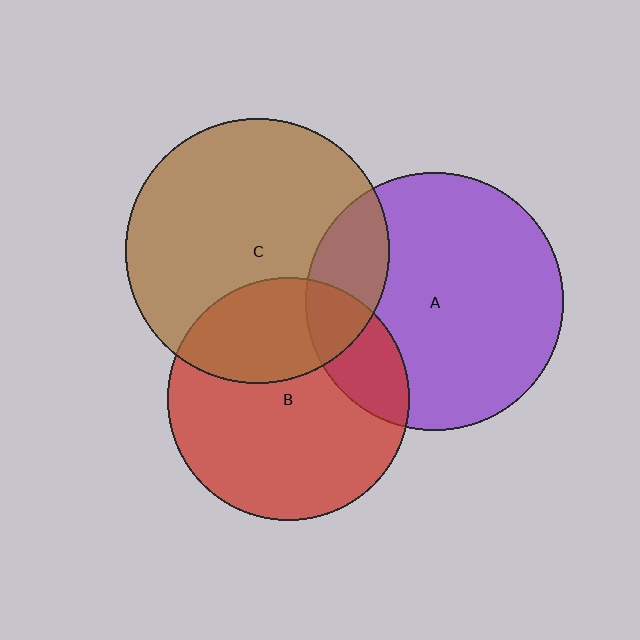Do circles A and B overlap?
Yes.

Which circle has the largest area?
Circle C (brown).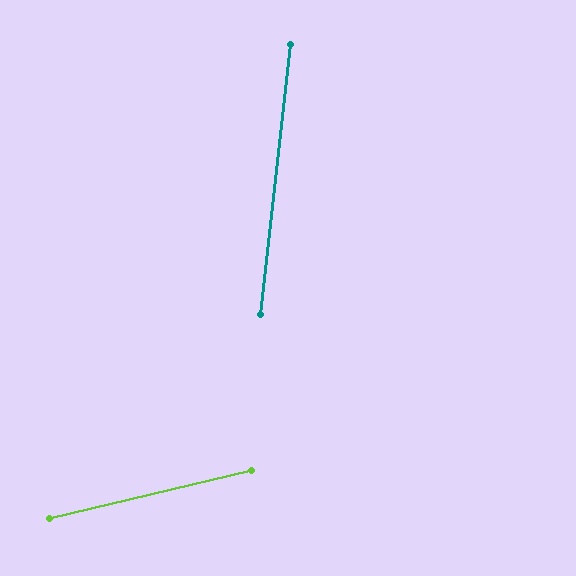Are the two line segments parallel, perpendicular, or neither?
Neither parallel nor perpendicular — they differ by about 71°.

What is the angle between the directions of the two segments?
Approximately 71 degrees.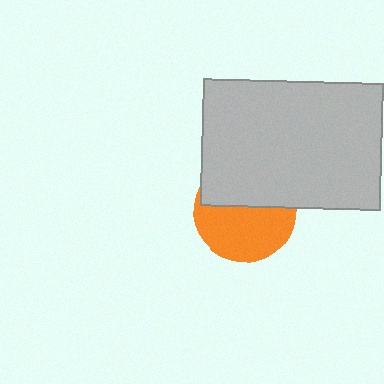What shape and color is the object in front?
The object in front is a light gray rectangle.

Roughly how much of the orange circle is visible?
About half of it is visible (roughly 57%).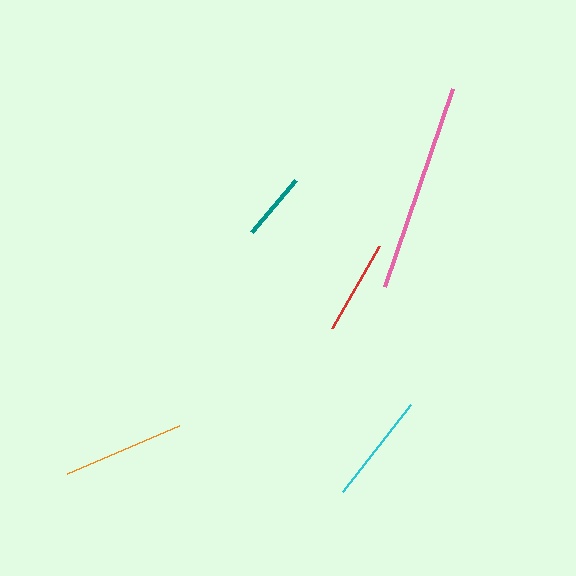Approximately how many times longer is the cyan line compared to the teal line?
The cyan line is approximately 1.6 times the length of the teal line.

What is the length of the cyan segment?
The cyan segment is approximately 111 pixels long.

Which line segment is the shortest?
The teal line is the shortest at approximately 68 pixels.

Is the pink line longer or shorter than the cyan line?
The pink line is longer than the cyan line.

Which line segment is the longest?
The pink line is the longest at approximately 210 pixels.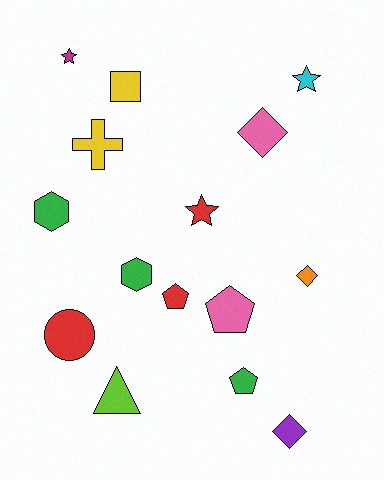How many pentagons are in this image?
There are 3 pentagons.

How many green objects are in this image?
There are 3 green objects.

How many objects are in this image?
There are 15 objects.